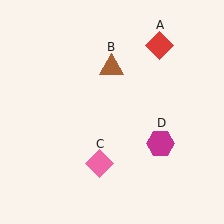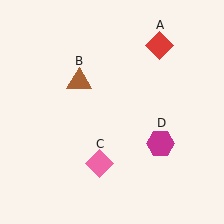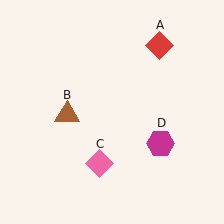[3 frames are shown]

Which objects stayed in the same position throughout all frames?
Red diamond (object A) and pink diamond (object C) and magenta hexagon (object D) remained stationary.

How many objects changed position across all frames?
1 object changed position: brown triangle (object B).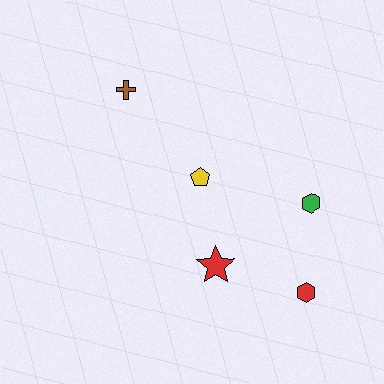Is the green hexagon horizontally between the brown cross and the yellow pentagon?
No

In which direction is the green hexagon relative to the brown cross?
The green hexagon is to the right of the brown cross.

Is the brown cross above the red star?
Yes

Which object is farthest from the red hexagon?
The brown cross is farthest from the red hexagon.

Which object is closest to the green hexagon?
The red hexagon is closest to the green hexagon.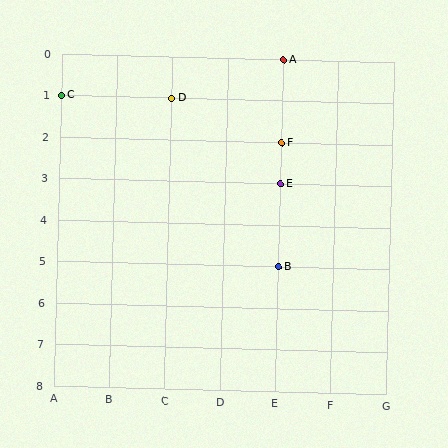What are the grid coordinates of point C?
Point C is at grid coordinates (A, 1).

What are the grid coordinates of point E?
Point E is at grid coordinates (E, 3).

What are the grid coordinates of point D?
Point D is at grid coordinates (C, 1).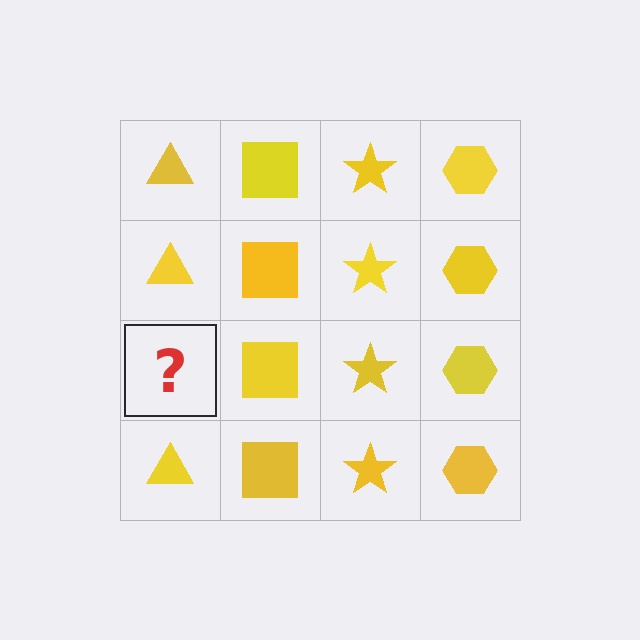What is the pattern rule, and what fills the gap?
The rule is that each column has a consistent shape. The gap should be filled with a yellow triangle.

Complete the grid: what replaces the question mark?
The question mark should be replaced with a yellow triangle.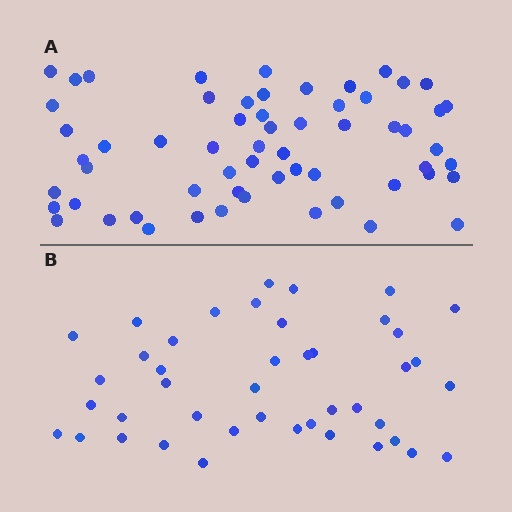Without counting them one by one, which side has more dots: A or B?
Region A (the top region) has more dots.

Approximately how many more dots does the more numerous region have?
Region A has approximately 15 more dots than region B.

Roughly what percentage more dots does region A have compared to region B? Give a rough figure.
About 40% more.